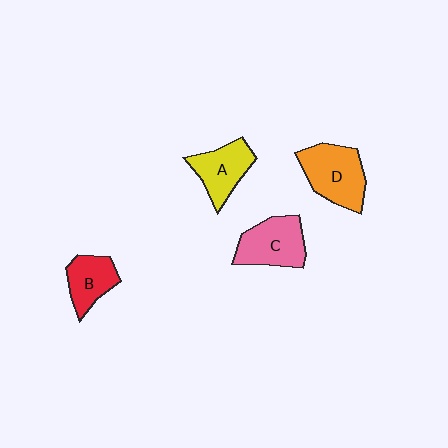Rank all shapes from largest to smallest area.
From largest to smallest: D (orange), C (pink), A (yellow), B (red).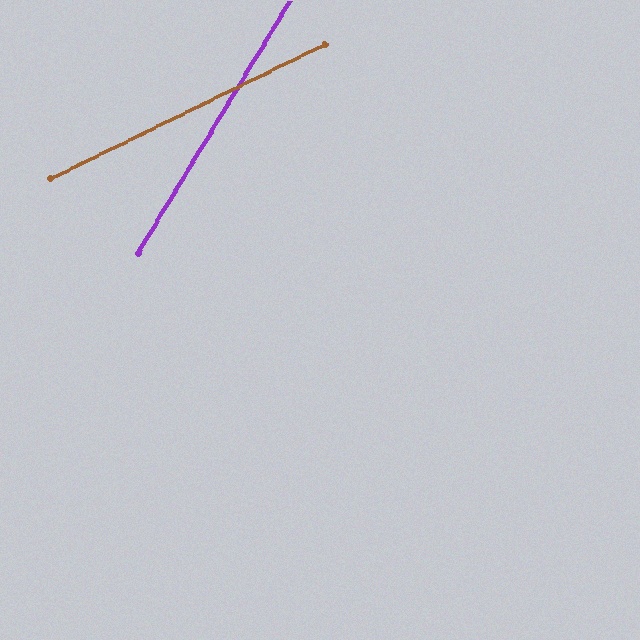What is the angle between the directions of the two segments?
Approximately 33 degrees.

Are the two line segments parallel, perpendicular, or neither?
Neither parallel nor perpendicular — they differ by about 33°.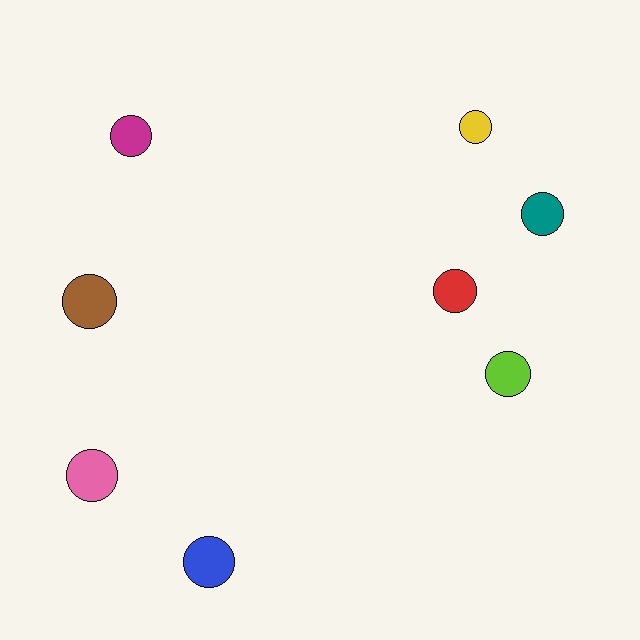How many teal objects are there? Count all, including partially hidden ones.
There is 1 teal object.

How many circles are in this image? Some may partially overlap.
There are 8 circles.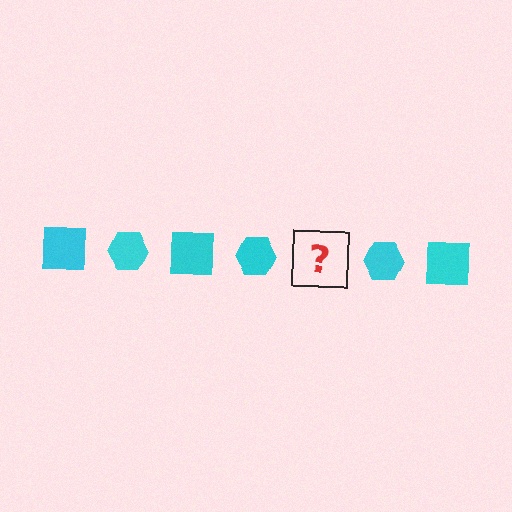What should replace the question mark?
The question mark should be replaced with a cyan square.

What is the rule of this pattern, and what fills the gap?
The rule is that the pattern cycles through square, hexagon shapes in cyan. The gap should be filled with a cyan square.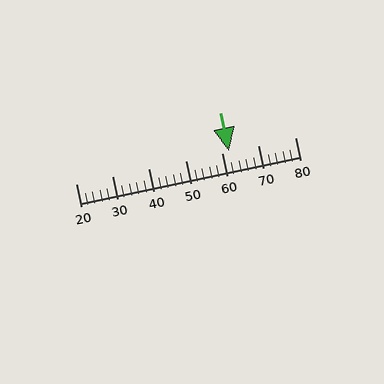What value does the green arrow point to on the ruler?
The green arrow points to approximately 62.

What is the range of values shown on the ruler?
The ruler shows values from 20 to 80.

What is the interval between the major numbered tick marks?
The major tick marks are spaced 10 units apart.